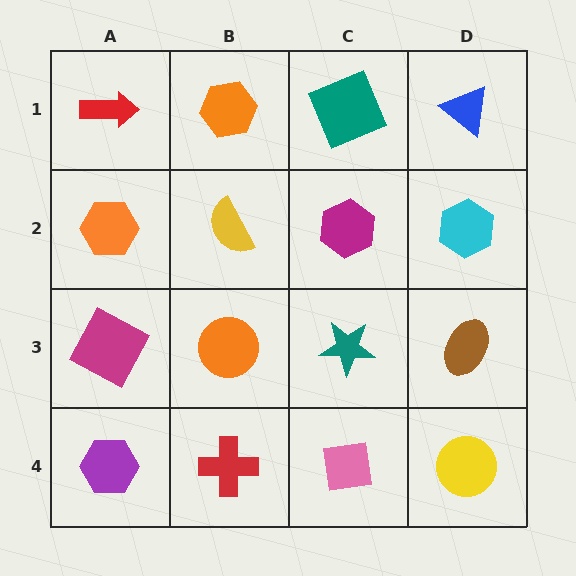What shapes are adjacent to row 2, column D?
A blue triangle (row 1, column D), a brown ellipse (row 3, column D), a magenta hexagon (row 2, column C).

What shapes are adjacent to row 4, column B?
An orange circle (row 3, column B), a purple hexagon (row 4, column A), a pink square (row 4, column C).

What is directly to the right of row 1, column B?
A teal square.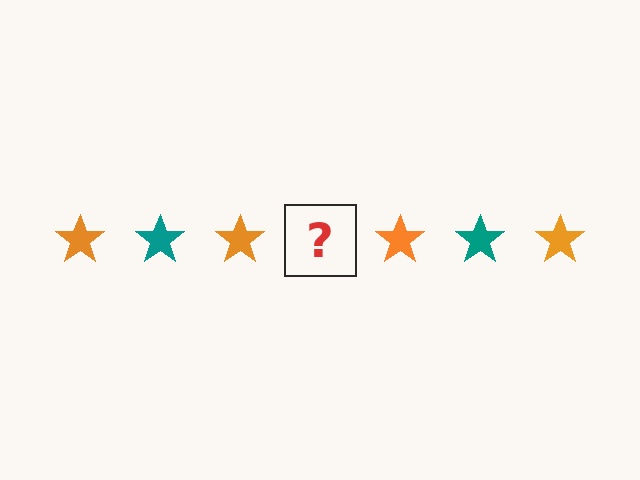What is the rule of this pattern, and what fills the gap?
The rule is that the pattern cycles through orange, teal stars. The gap should be filled with a teal star.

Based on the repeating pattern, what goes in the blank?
The blank should be a teal star.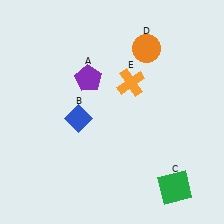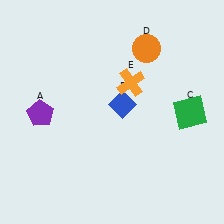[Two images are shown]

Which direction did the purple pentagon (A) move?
The purple pentagon (A) moved left.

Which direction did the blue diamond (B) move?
The blue diamond (B) moved right.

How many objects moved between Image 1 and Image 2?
3 objects moved between the two images.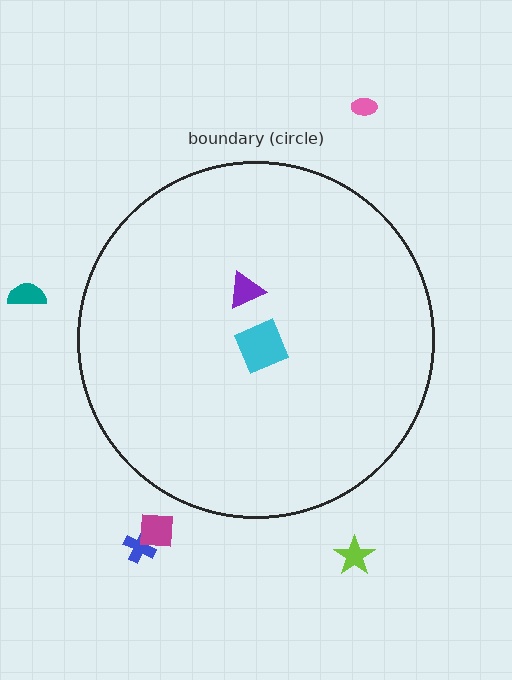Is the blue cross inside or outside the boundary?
Outside.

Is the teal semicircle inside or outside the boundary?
Outside.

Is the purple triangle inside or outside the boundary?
Inside.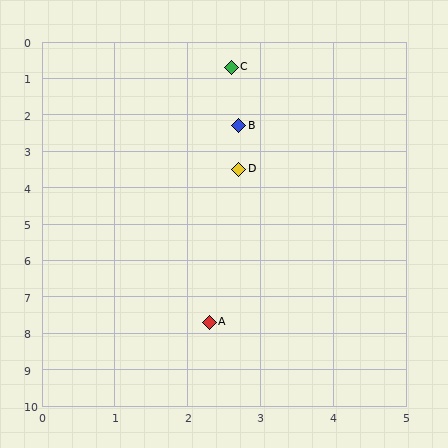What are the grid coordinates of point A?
Point A is at approximately (2.3, 7.7).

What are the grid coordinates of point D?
Point D is at approximately (2.7, 3.5).